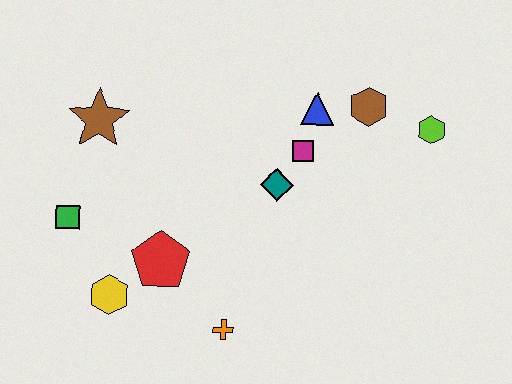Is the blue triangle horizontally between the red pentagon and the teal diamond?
No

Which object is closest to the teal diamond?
The magenta square is closest to the teal diamond.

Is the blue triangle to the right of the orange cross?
Yes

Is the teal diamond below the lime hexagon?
Yes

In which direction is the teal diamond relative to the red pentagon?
The teal diamond is to the right of the red pentagon.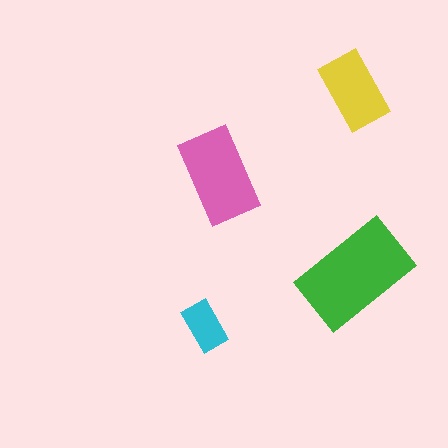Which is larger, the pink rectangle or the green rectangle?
The green one.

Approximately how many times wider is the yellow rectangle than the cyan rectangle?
About 1.5 times wider.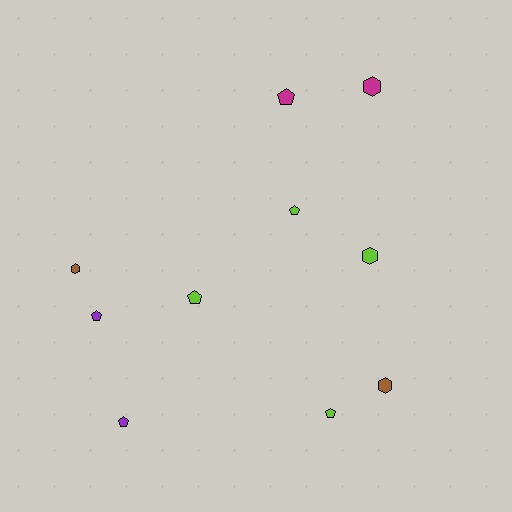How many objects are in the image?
There are 10 objects.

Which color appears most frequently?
Lime, with 4 objects.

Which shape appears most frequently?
Pentagon, with 6 objects.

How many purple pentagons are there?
There are 2 purple pentagons.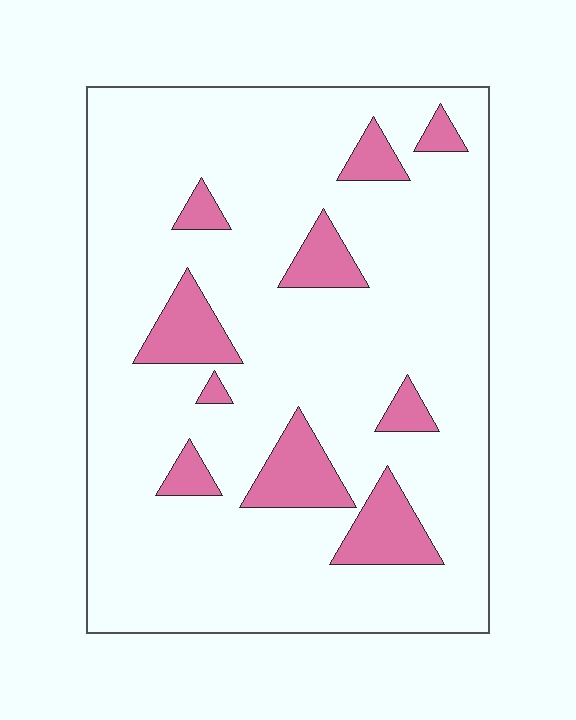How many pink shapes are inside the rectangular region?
10.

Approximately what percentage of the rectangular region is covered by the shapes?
Approximately 15%.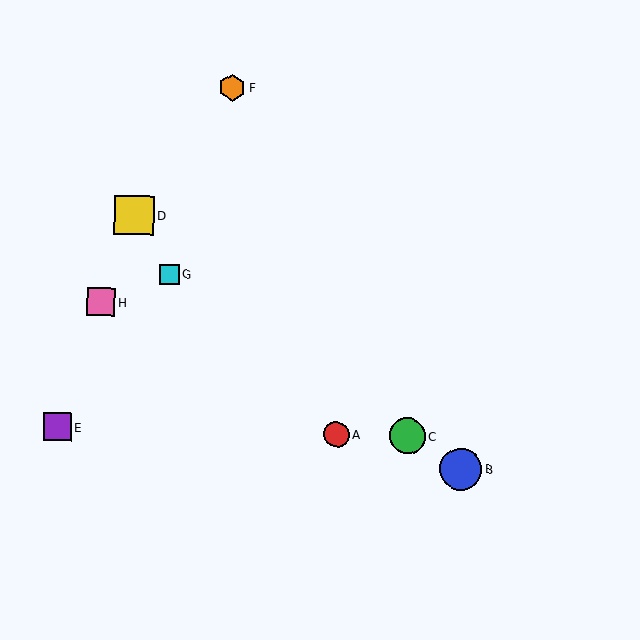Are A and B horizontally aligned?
No, A is at y≈434 and B is at y≈469.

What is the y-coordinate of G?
Object G is at y≈274.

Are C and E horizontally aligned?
Yes, both are at y≈436.